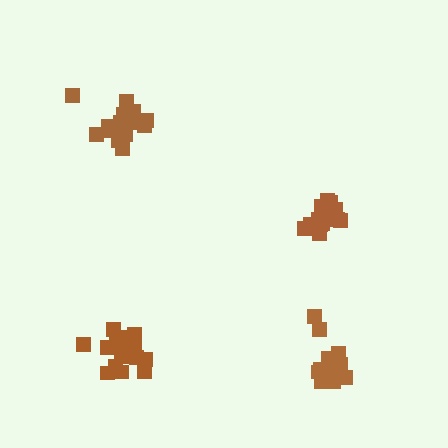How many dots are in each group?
Group 1: 16 dots, Group 2: 15 dots, Group 3: 14 dots, Group 4: 16 dots (61 total).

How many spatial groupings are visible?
There are 4 spatial groupings.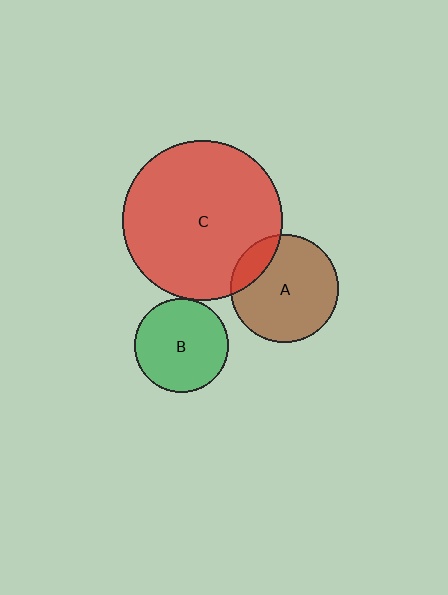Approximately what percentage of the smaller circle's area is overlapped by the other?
Approximately 5%.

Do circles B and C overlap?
Yes.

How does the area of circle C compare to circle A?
Approximately 2.2 times.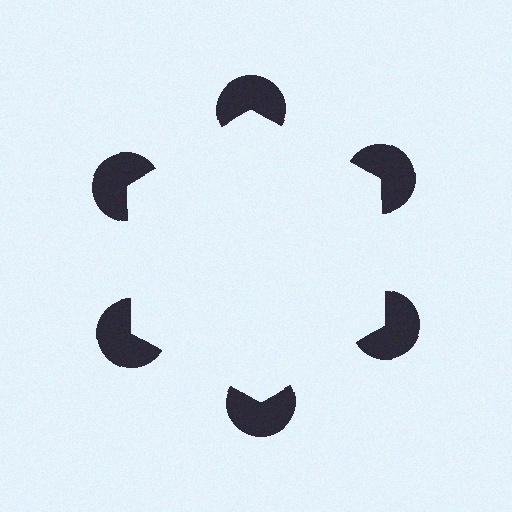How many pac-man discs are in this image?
There are 6 — one at each vertex of the illusory hexagon.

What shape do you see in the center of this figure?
An illusory hexagon — its edges are inferred from the aligned wedge cuts in the pac-man discs, not physically drawn.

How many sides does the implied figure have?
6 sides.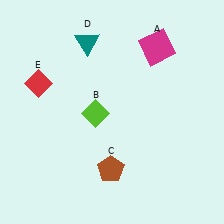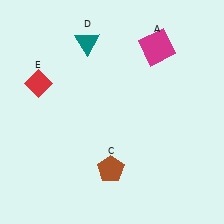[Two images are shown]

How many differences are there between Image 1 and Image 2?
There is 1 difference between the two images.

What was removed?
The lime diamond (B) was removed in Image 2.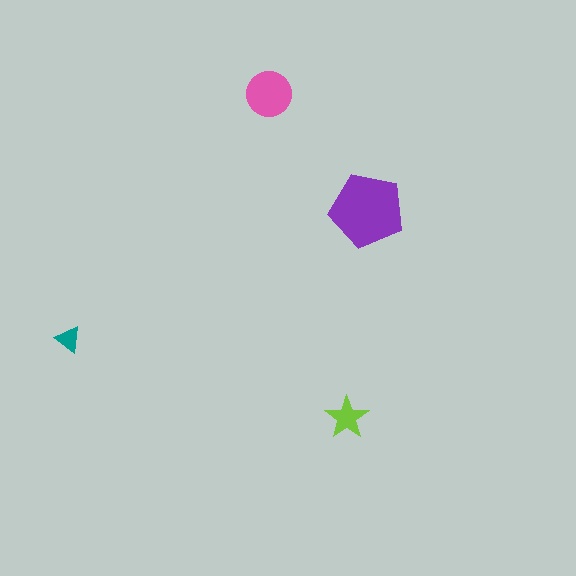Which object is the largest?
The purple pentagon.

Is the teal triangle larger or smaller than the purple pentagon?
Smaller.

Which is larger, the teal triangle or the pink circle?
The pink circle.